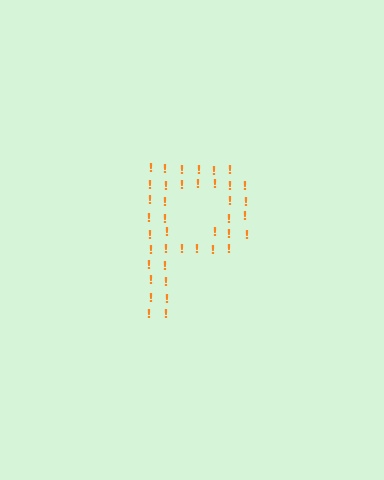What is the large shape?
The large shape is the letter P.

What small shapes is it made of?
It is made of small exclamation marks.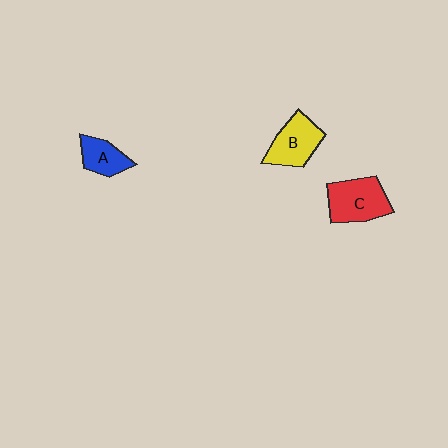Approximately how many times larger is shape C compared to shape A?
Approximately 1.6 times.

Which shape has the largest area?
Shape C (red).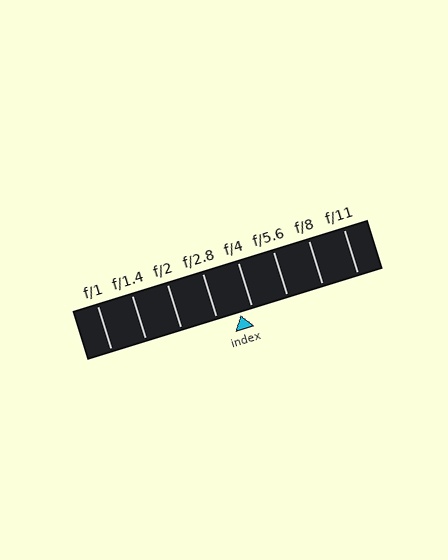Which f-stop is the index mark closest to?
The index mark is closest to f/4.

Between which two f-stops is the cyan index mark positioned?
The index mark is between f/2.8 and f/4.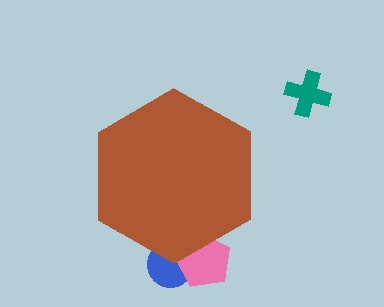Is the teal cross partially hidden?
No, the teal cross is fully visible.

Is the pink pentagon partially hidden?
Yes, the pink pentagon is partially hidden behind the brown hexagon.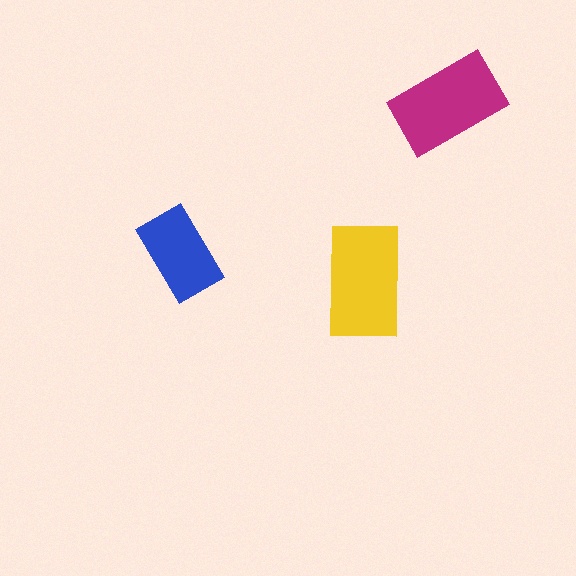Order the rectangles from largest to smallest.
the yellow one, the magenta one, the blue one.